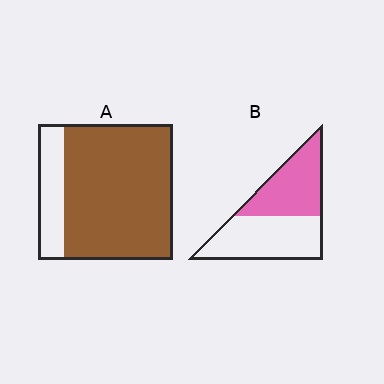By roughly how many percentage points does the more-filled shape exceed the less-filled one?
By roughly 35 percentage points (A over B).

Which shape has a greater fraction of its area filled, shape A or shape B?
Shape A.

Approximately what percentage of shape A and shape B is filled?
A is approximately 80% and B is approximately 45%.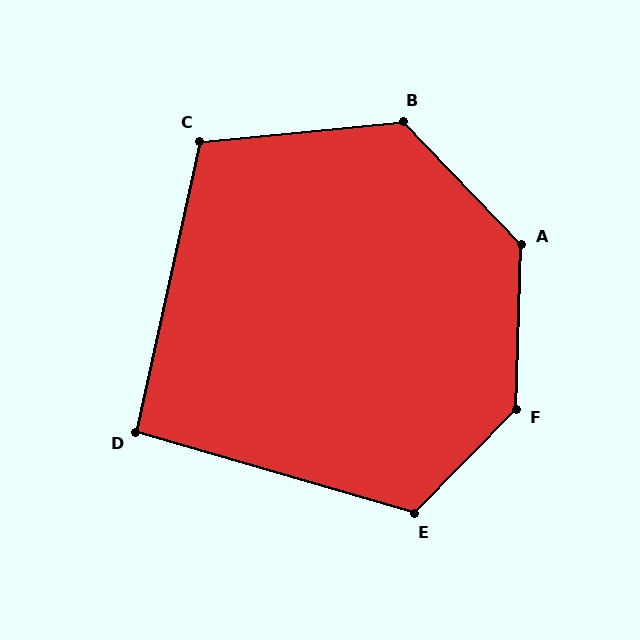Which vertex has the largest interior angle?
F, at approximately 138 degrees.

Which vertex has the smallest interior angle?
D, at approximately 94 degrees.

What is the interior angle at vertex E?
Approximately 118 degrees (obtuse).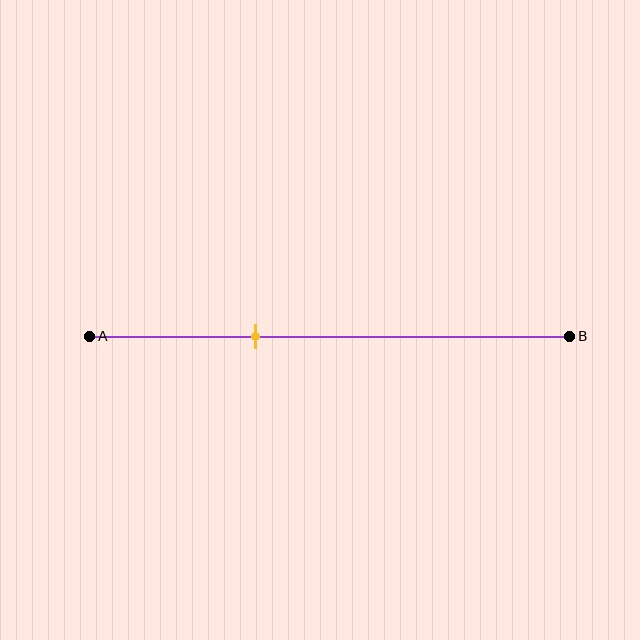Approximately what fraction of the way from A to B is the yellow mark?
The yellow mark is approximately 35% of the way from A to B.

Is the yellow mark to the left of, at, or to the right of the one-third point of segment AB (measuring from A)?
The yellow mark is approximately at the one-third point of segment AB.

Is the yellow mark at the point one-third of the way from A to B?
Yes, the mark is approximately at the one-third point.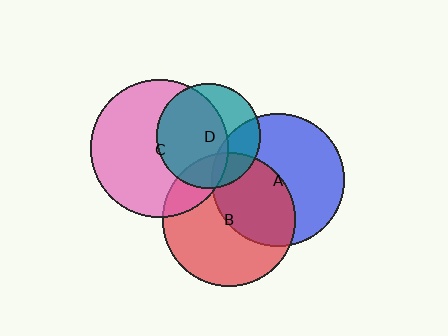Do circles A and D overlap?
Yes.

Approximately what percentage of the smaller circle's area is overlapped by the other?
Approximately 25%.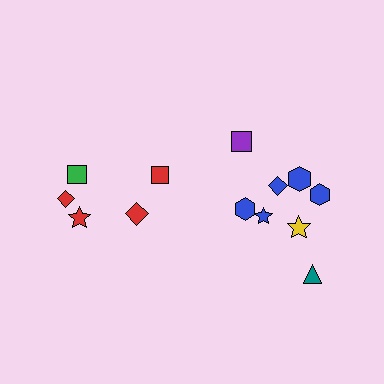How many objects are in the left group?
There are 5 objects.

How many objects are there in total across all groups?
There are 13 objects.